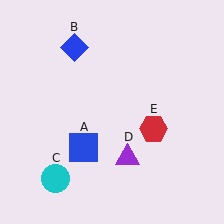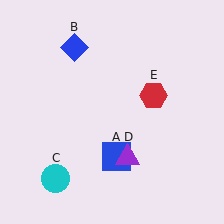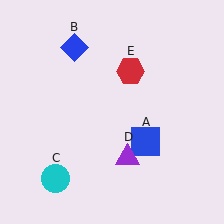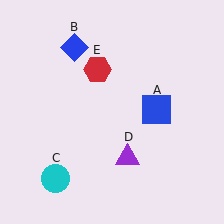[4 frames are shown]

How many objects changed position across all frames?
2 objects changed position: blue square (object A), red hexagon (object E).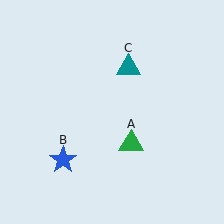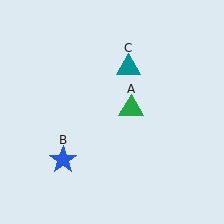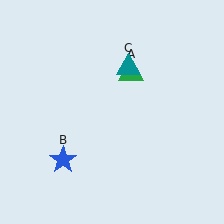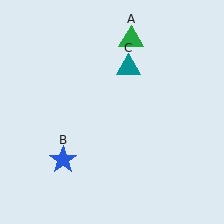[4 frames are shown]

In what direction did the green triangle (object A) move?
The green triangle (object A) moved up.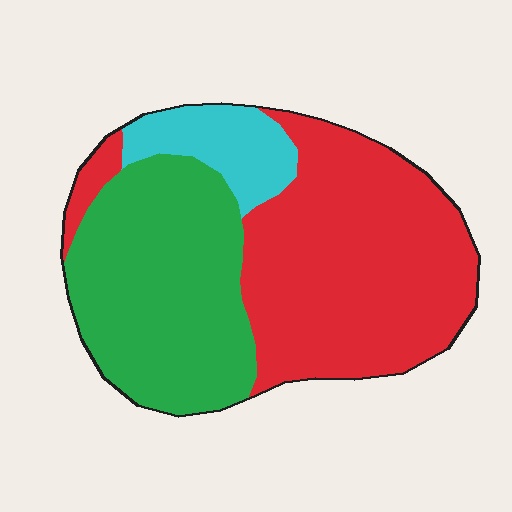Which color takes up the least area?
Cyan, at roughly 10%.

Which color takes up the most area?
Red, at roughly 50%.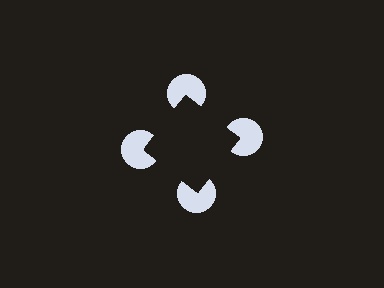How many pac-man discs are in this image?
There are 4 — one at each vertex of the illusory square.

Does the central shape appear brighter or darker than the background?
It typically appears slightly darker than the background, even though no actual brightness change is drawn.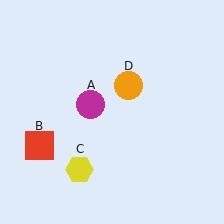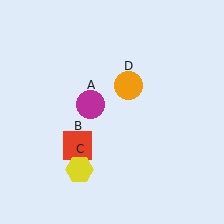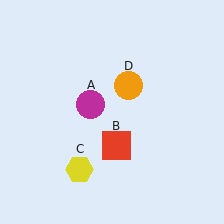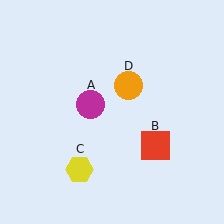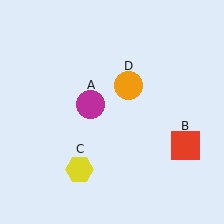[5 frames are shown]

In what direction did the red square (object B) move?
The red square (object B) moved right.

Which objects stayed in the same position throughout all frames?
Magenta circle (object A) and yellow hexagon (object C) and orange circle (object D) remained stationary.